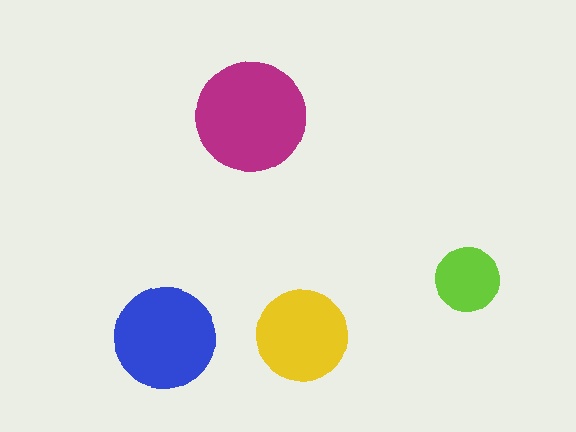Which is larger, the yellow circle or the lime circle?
The yellow one.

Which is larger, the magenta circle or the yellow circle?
The magenta one.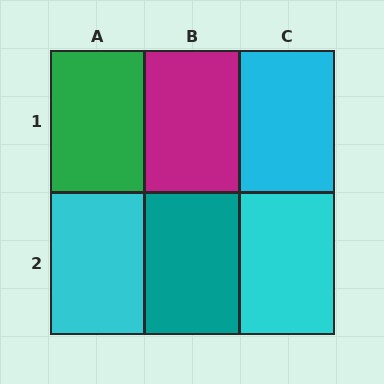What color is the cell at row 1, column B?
Magenta.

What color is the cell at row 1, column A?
Green.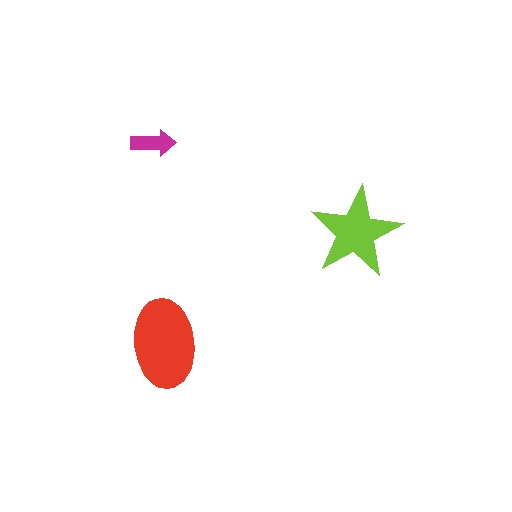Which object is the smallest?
The magenta arrow.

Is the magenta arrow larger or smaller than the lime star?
Smaller.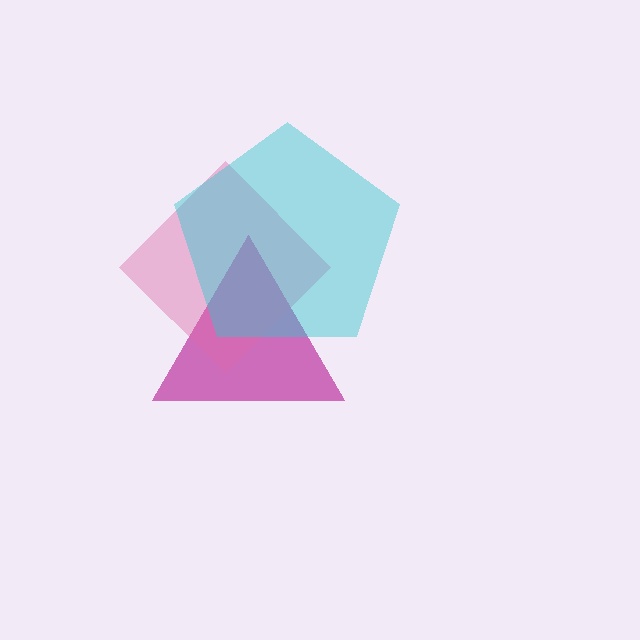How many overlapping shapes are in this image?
There are 3 overlapping shapes in the image.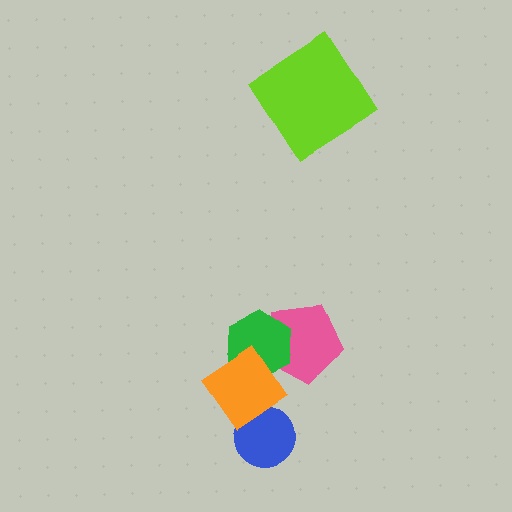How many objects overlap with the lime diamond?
0 objects overlap with the lime diamond.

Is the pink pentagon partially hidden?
Yes, it is partially covered by another shape.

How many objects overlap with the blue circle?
1 object overlaps with the blue circle.